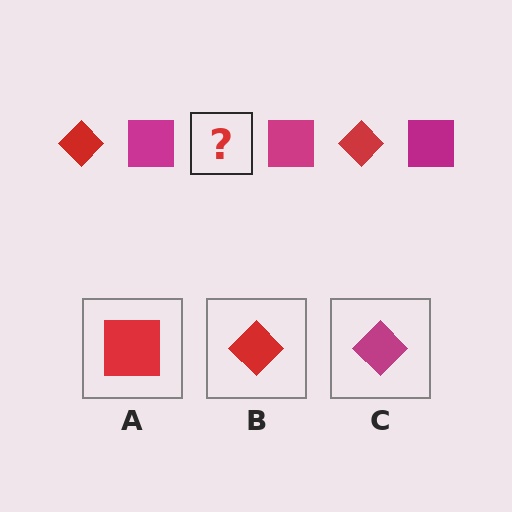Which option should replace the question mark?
Option B.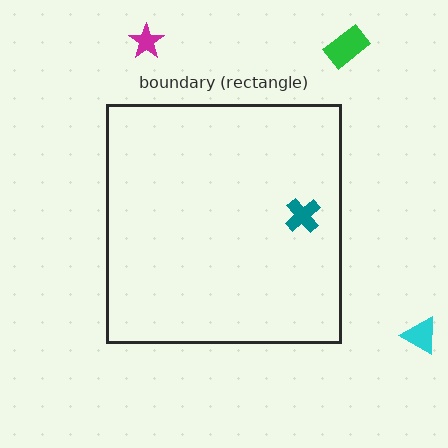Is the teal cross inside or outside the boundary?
Inside.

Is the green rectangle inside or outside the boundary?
Outside.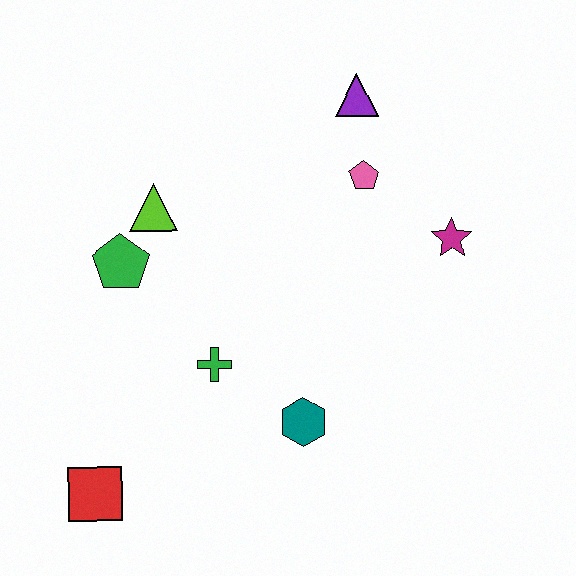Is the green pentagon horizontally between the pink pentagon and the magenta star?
No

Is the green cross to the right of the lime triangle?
Yes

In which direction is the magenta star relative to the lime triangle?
The magenta star is to the right of the lime triangle.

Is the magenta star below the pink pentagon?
Yes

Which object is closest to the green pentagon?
The lime triangle is closest to the green pentagon.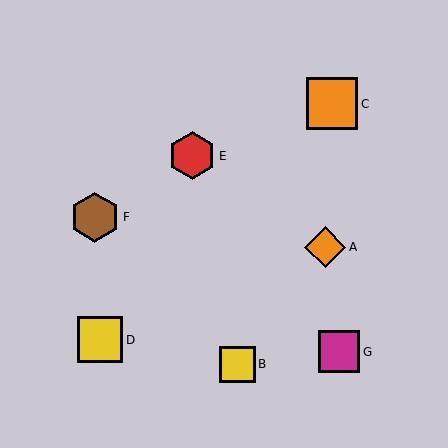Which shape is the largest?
The orange square (labeled C) is the largest.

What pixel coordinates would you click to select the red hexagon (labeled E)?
Click at (192, 156) to select the red hexagon E.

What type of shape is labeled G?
Shape G is a magenta square.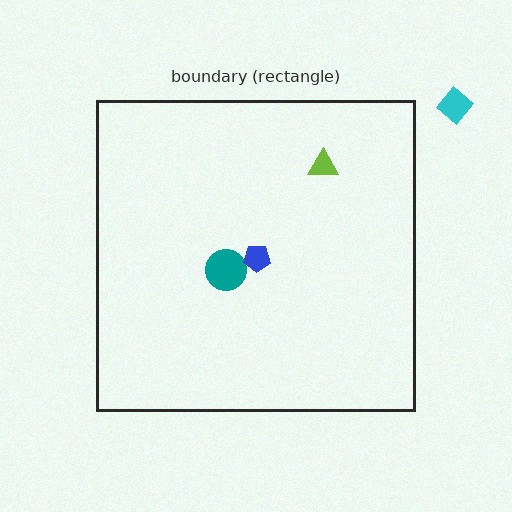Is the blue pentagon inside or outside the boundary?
Inside.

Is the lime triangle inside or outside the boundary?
Inside.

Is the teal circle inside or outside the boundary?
Inside.